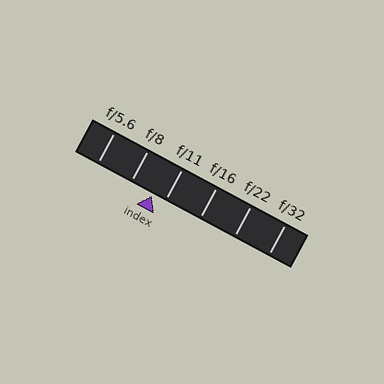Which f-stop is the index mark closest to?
The index mark is closest to f/11.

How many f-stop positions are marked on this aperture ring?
There are 6 f-stop positions marked.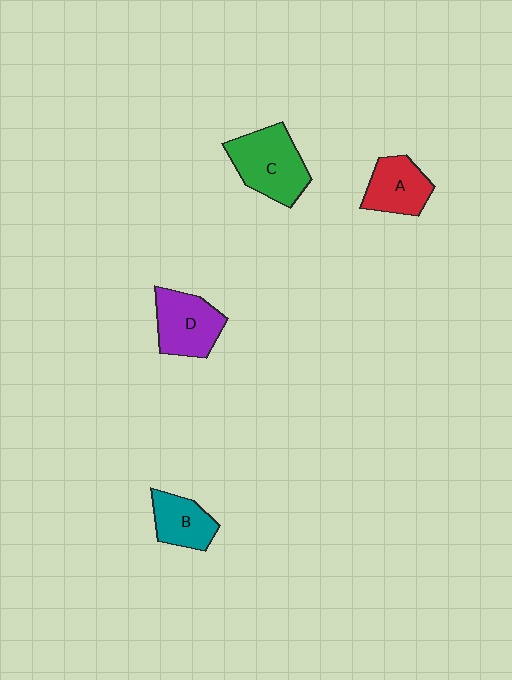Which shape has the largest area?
Shape C (green).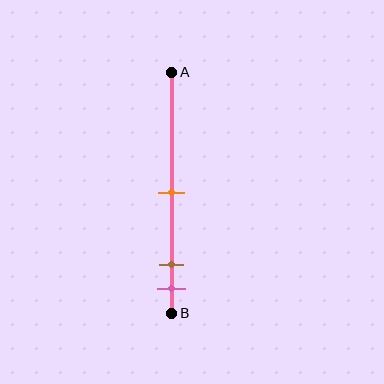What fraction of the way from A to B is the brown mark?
The brown mark is approximately 80% (0.8) of the way from A to B.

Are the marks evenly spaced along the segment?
No, the marks are not evenly spaced.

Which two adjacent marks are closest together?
The brown and pink marks are the closest adjacent pair.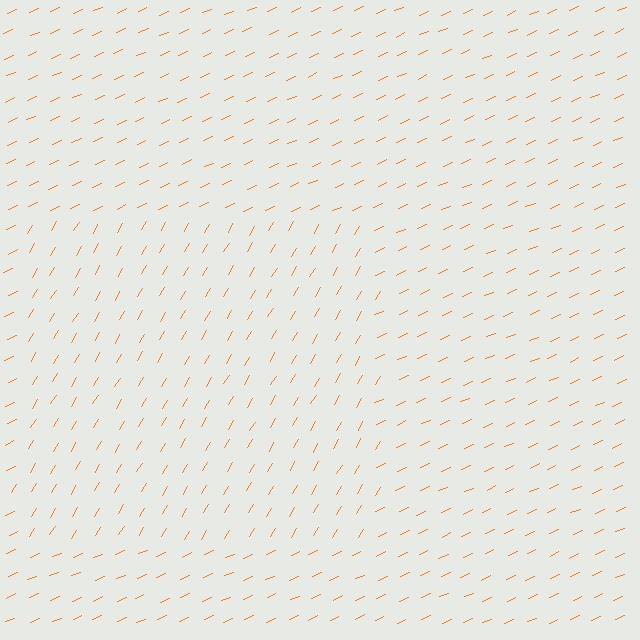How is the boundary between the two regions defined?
The boundary is defined purely by a change in line orientation (approximately 35 degrees difference). All lines are the same color and thickness.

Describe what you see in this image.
The image is filled with small orange line segments. A rectangle region in the image has lines oriented differently from the surrounding lines, creating a visible texture boundary.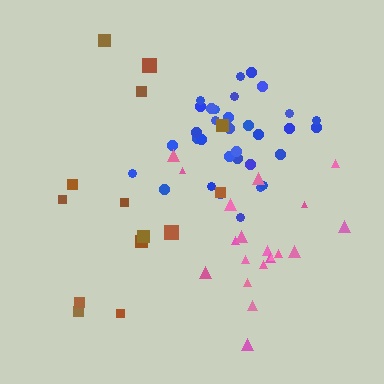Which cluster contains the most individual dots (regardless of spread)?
Blue (33).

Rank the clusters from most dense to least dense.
blue, pink, brown.